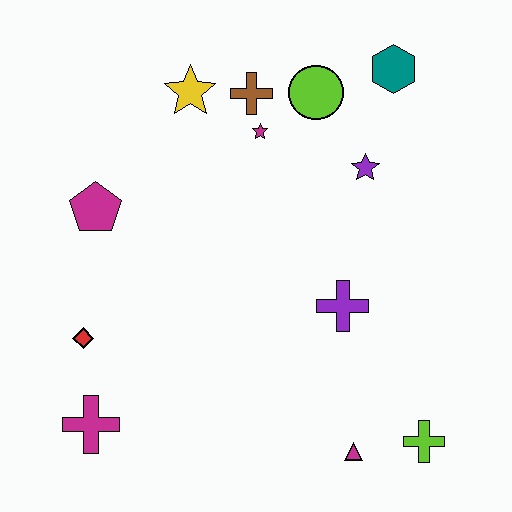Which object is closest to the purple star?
The lime circle is closest to the purple star.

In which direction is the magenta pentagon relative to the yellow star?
The magenta pentagon is below the yellow star.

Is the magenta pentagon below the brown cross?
Yes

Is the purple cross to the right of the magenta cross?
Yes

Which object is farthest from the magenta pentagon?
The lime cross is farthest from the magenta pentagon.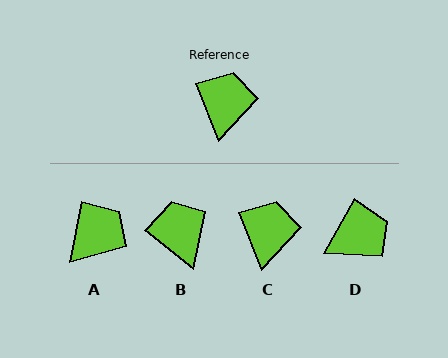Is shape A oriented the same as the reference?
No, it is off by about 32 degrees.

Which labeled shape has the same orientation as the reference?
C.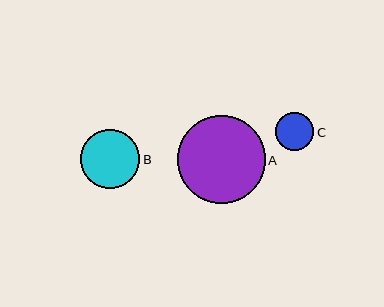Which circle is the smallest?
Circle C is the smallest with a size of approximately 38 pixels.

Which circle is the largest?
Circle A is the largest with a size of approximately 88 pixels.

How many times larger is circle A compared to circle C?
Circle A is approximately 2.3 times the size of circle C.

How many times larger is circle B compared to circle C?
Circle B is approximately 1.5 times the size of circle C.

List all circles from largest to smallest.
From largest to smallest: A, B, C.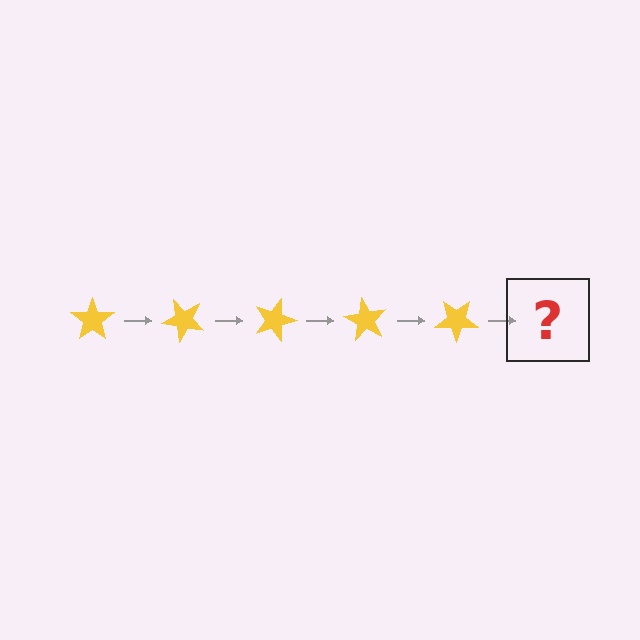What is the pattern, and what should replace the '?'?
The pattern is that the star rotates 45 degrees each step. The '?' should be a yellow star rotated 225 degrees.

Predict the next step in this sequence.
The next step is a yellow star rotated 225 degrees.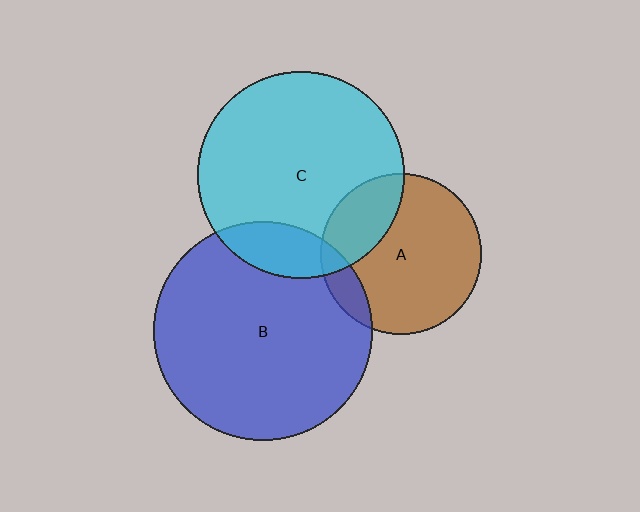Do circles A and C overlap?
Yes.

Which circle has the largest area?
Circle B (blue).